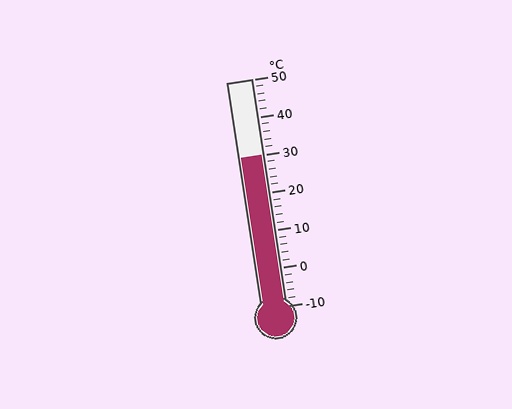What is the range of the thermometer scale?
The thermometer scale ranges from -10°C to 50°C.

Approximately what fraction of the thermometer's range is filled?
The thermometer is filled to approximately 65% of its range.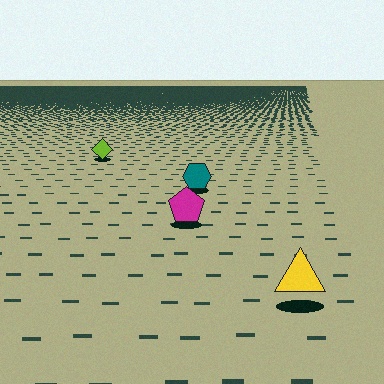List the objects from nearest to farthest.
From nearest to farthest: the yellow triangle, the magenta pentagon, the teal hexagon, the lime diamond.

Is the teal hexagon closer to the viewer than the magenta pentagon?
No. The magenta pentagon is closer — you can tell from the texture gradient: the ground texture is coarser near it.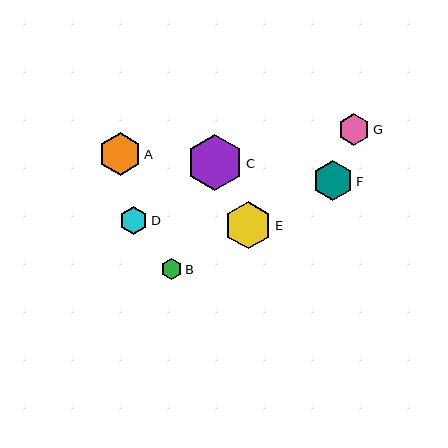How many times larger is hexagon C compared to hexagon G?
Hexagon C is approximately 1.8 times the size of hexagon G.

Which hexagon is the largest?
Hexagon C is the largest with a size of approximately 56 pixels.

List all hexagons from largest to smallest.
From largest to smallest: C, E, A, F, G, D, B.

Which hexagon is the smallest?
Hexagon B is the smallest with a size of approximately 21 pixels.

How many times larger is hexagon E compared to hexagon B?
Hexagon E is approximately 2.3 times the size of hexagon B.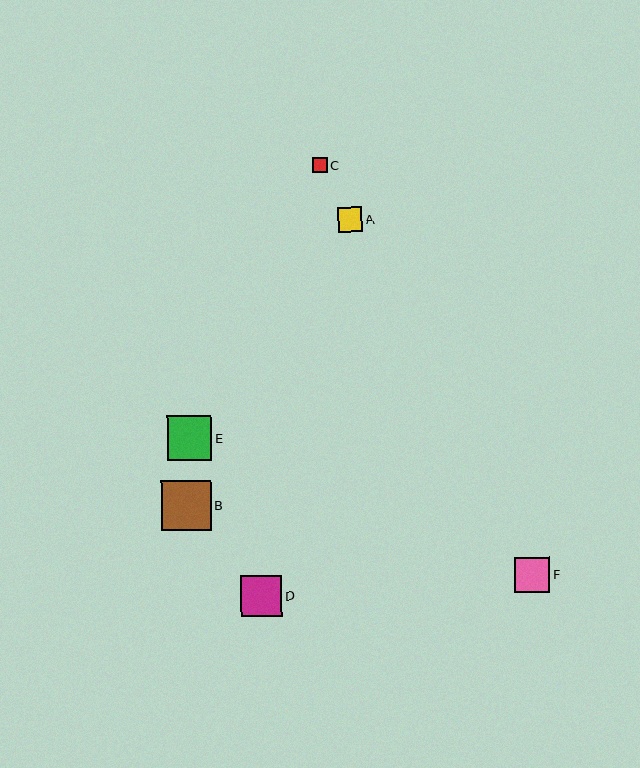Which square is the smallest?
Square C is the smallest with a size of approximately 15 pixels.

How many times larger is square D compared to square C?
Square D is approximately 2.7 times the size of square C.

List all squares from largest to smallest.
From largest to smallest: B, E, D, F, A, C.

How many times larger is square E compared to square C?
Square E is approximately 2.9 times the size of square C.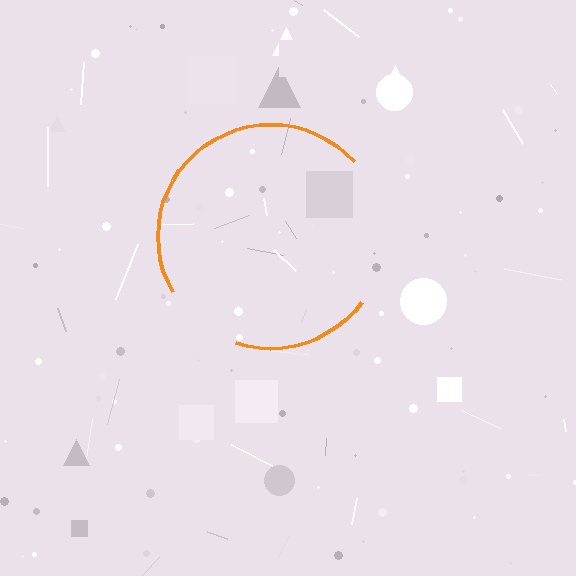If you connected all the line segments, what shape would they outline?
They would outline a circle.